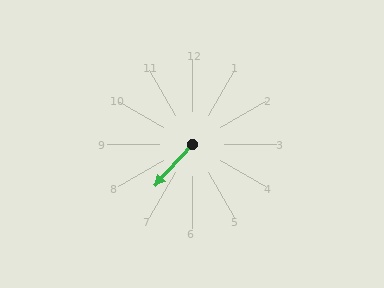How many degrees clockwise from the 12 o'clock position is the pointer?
Approximately 222 degrees.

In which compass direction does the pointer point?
Southwest.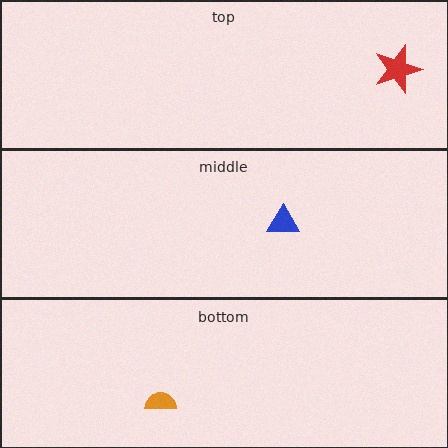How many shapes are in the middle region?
1.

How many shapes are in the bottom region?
1.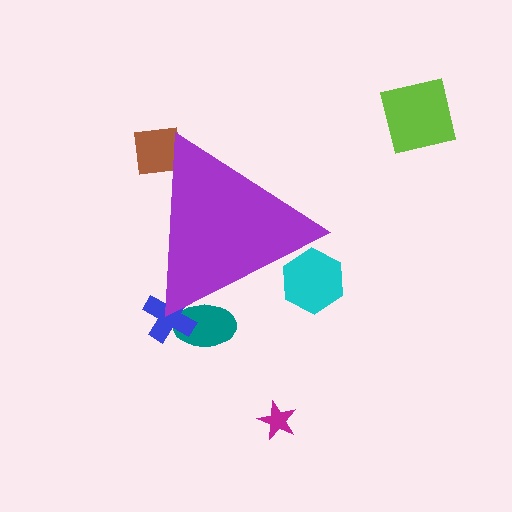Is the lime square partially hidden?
No, the lime square is fully visible.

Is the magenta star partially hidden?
No, the magenta star is fully visible.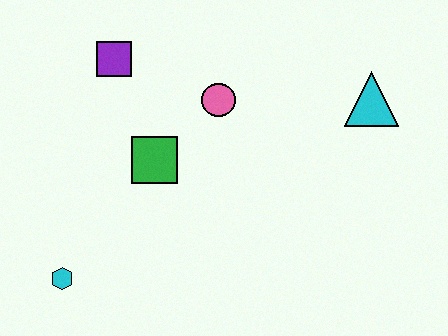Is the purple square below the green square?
No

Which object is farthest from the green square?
The cyan triangle is farthest from the green square.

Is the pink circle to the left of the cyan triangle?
Yes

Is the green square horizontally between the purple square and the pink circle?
Yes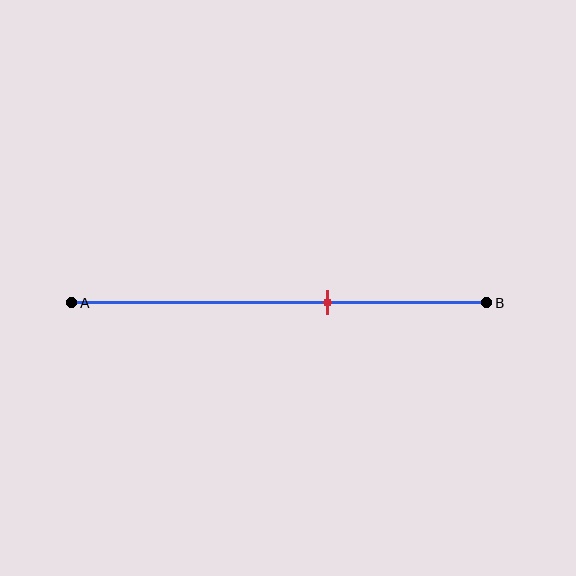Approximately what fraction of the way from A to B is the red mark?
The red mark is approximately 60% of the way from A to B.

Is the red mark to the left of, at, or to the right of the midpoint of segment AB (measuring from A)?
The red mark is to the right of the midpoint of segment AB.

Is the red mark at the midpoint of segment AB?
No, the mark is at about 60% from A, not at the 50% midpoint.